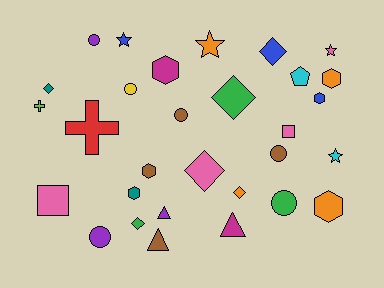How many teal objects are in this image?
There are 2 teal objects.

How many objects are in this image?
There are 30 objects.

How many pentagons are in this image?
There is 1 pentagon.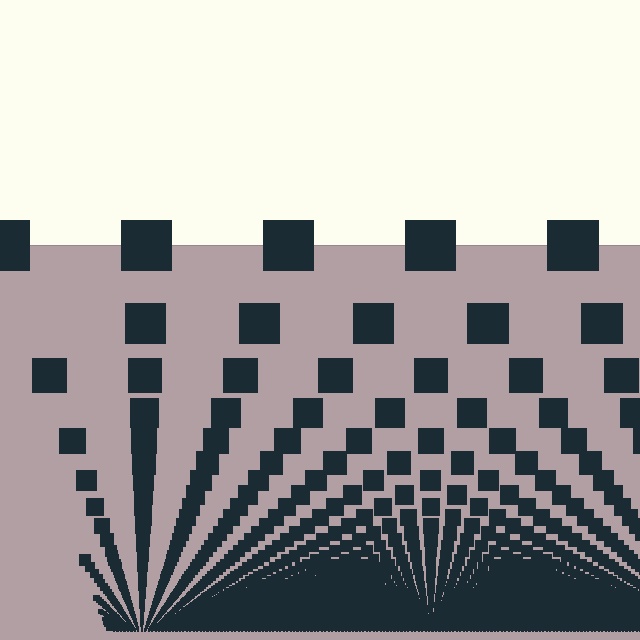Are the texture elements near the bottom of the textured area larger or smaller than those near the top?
Smaller. The gradient is inverted — elements near the bottom are smaller and denser.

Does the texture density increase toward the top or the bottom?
Density increases toward the bottom.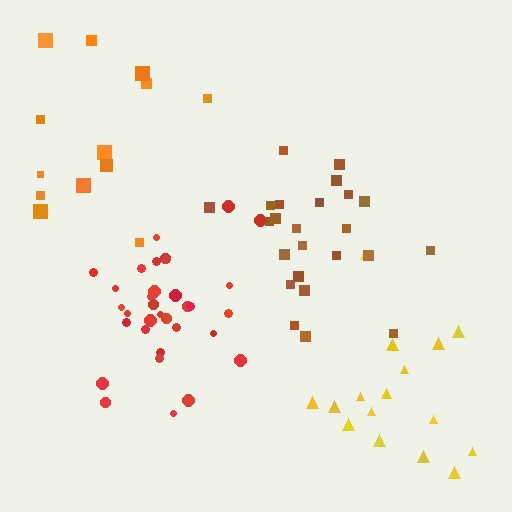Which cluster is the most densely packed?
Red.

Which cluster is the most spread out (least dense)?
Orange.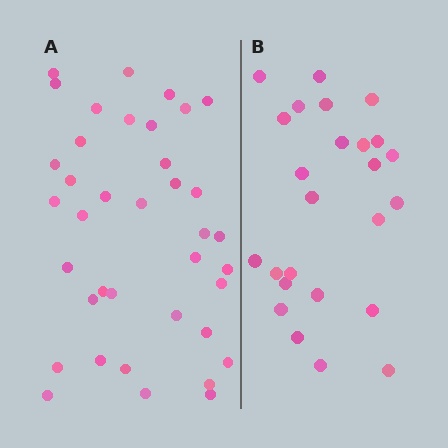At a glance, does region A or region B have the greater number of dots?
Region A (the left region) has more dots.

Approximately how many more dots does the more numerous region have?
Region A has approximately 15 more dots than region B.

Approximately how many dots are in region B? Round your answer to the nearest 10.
About 20 dots. (The exact count is 25, which rounds to 20.)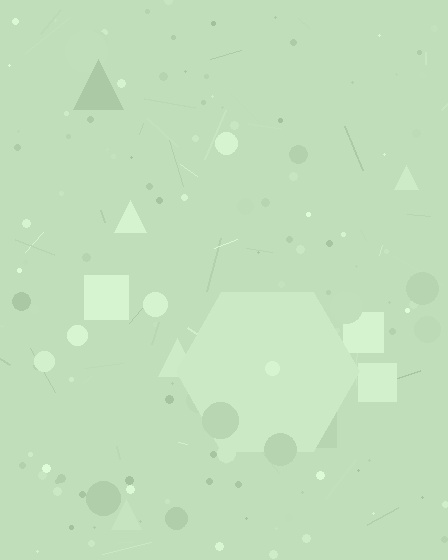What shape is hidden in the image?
A hexagon is hidden in the image.